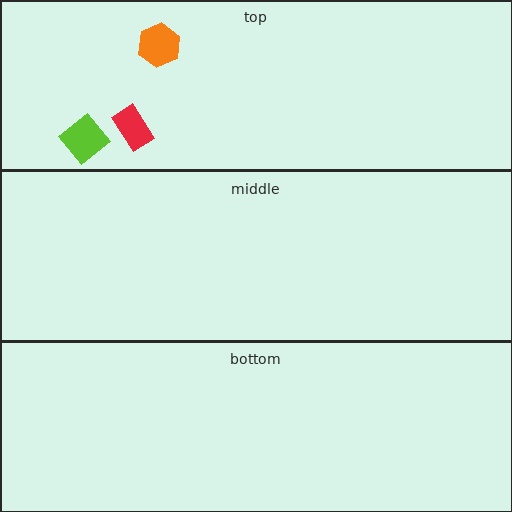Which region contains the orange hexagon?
The top region.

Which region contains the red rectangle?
The top region.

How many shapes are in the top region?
3.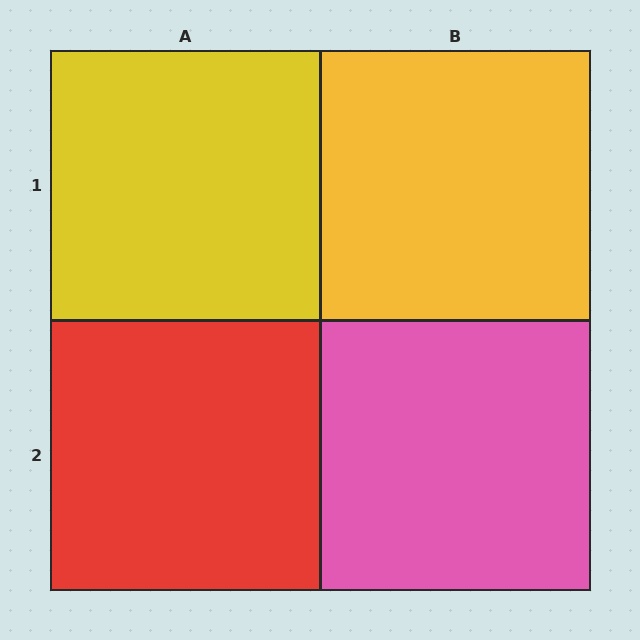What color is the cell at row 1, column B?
Yellow.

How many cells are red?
1 cell is red.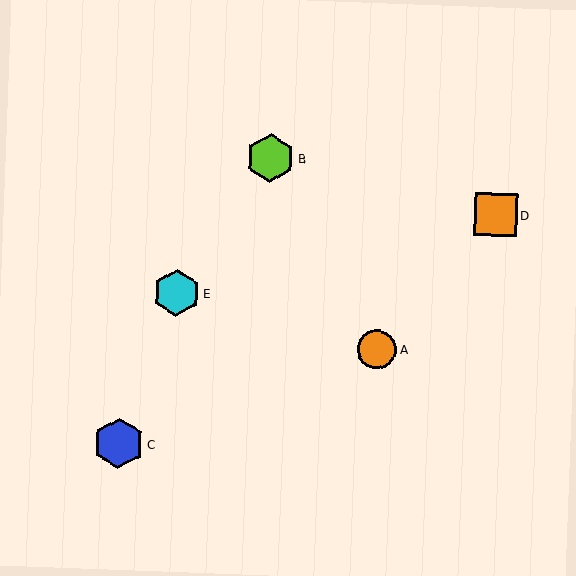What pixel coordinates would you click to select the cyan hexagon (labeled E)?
Click at (177, 293) to select the cyan hexagon E.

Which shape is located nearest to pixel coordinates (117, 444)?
The blue hexagon (labeled C) at (119, 443) is nearest to that location.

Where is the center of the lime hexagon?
The center of the lime hexagon is at (270, 158).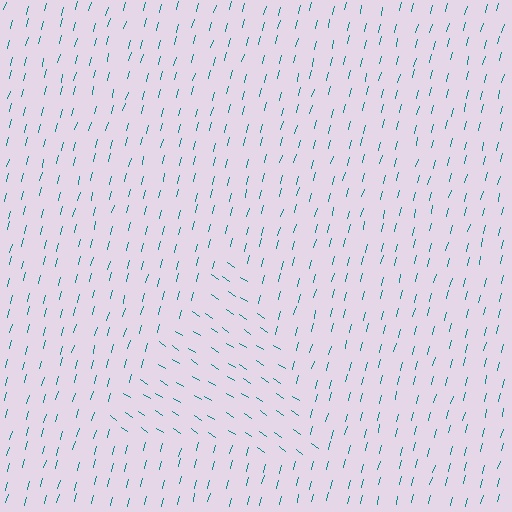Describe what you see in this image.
The image is filled with small teal line segments. A triangle region in the image has lines oriented differently from the surrounding lines, creating a visible texture boundary.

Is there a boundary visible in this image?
Yes, there is a texture boundary formed by a change in line orientation.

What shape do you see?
I see a triangle.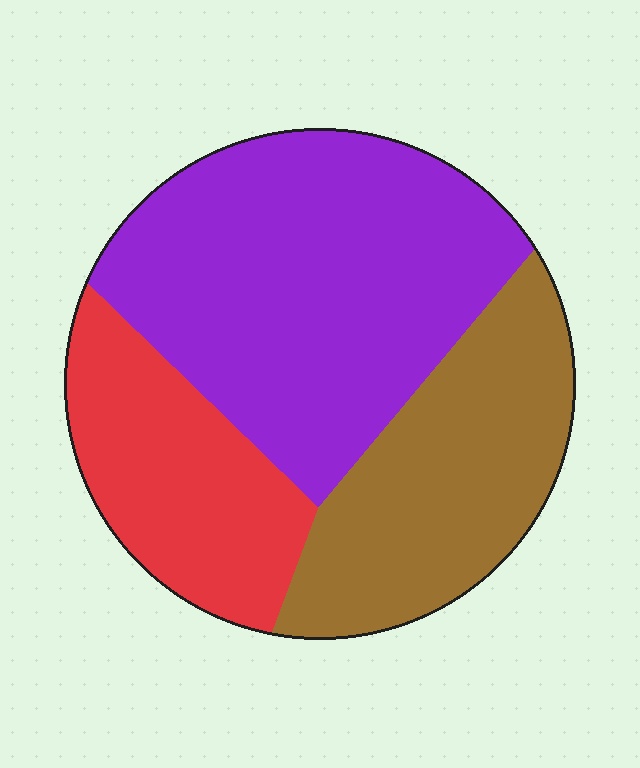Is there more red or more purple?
Purple.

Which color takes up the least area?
Red, at roughly 25%.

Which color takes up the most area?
Purple, at roughly 50%.